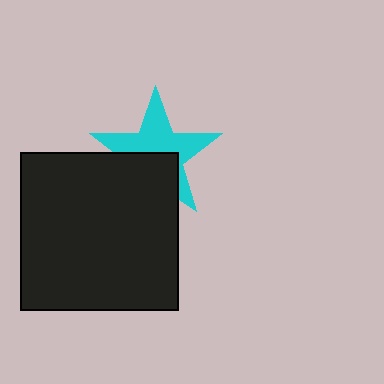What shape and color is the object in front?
The object in front is a black square.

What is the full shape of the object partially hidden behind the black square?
The partially hidden object is a cyan star.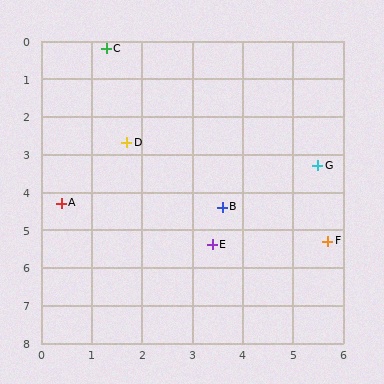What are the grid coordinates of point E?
Point E is at approximately (3.4, 5.4).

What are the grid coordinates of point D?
Point D is at approximately (1.7, 2.7).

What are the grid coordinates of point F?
Point F is at approximately (5.7, 5.3).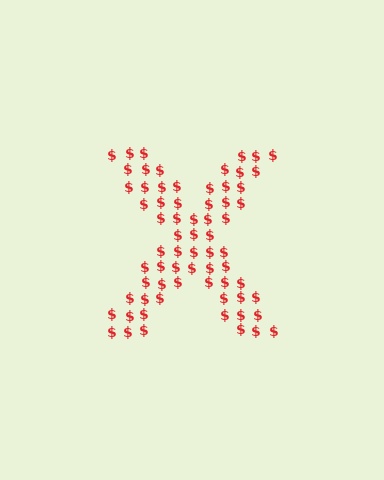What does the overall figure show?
The overall figure shows the letter X.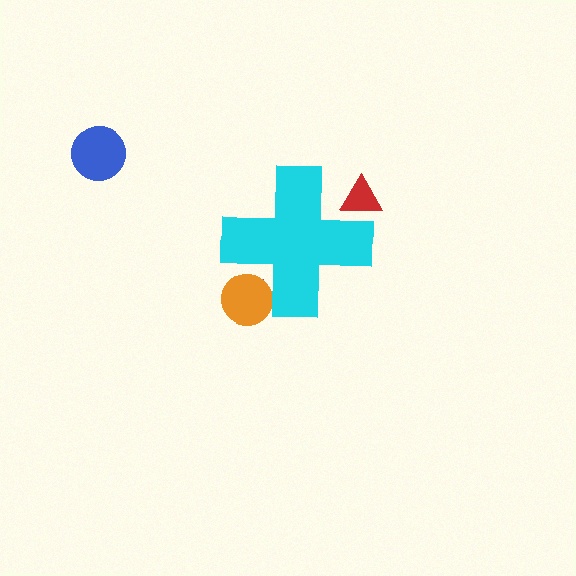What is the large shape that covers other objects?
A cyan cross.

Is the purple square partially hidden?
Yes, the purple square is partially hidden behind the cyan cross.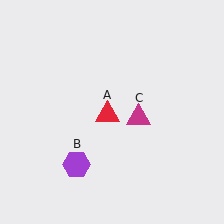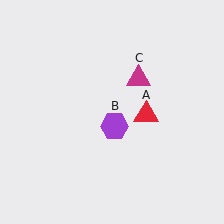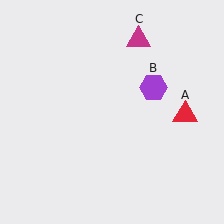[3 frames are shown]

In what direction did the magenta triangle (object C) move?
The magenta triangle (object C) moved up.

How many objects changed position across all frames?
3 objects changed position: red triangle (object A), purple hexagon (object B), magenta triangle (object C).